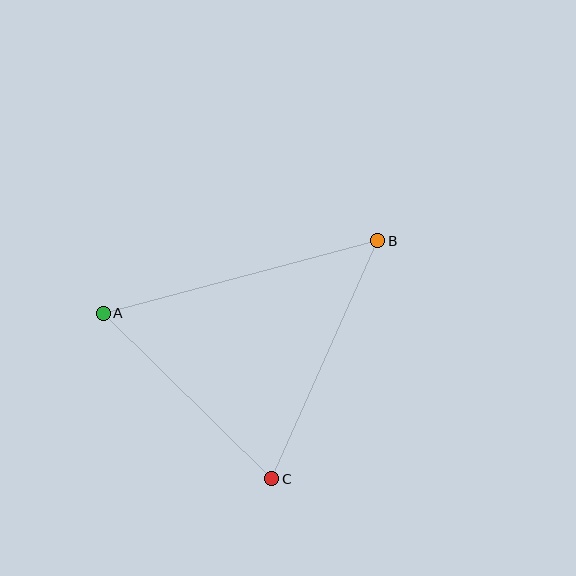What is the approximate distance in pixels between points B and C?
The distance between B and C is approximately 261 pixels.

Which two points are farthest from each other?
Points A and B are farthest from each other.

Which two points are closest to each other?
Points A and C are closest to each other.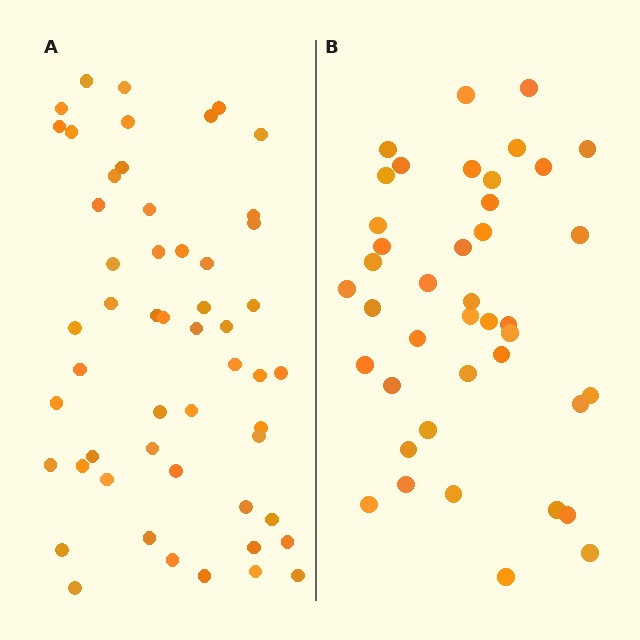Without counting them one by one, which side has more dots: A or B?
Region A (the left region) has more dots.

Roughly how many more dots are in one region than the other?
Region A has roughly 12 or so more dots than region B.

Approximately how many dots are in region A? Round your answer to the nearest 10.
About 50 dots. (The exact count is 53, which rounds to 50.)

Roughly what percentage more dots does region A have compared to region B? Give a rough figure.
About 30% more.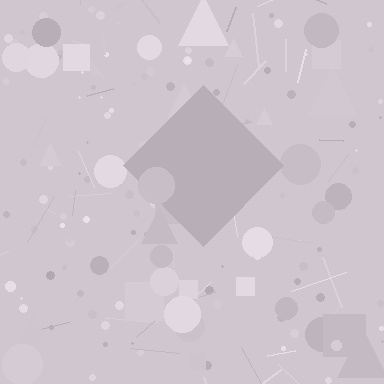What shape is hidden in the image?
A diamond is hidden in the image.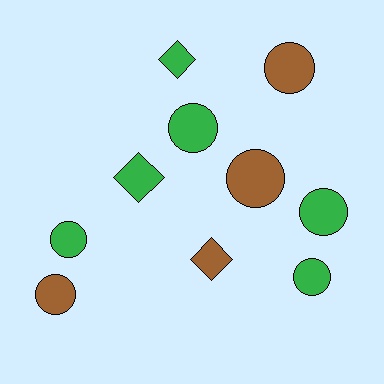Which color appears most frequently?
Green, with 6 objects.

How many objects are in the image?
There are 10 objects.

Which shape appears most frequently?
Circle, with 7 objects.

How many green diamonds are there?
There are 2 green diamonds.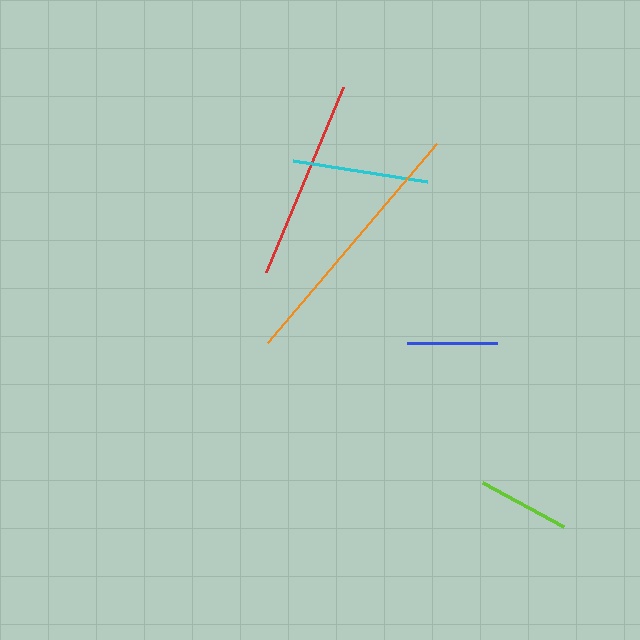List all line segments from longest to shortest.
From longest to shortest: orange, red, cyan, lime, blue.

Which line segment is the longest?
The orange line is the longest at approximately 261 pixels.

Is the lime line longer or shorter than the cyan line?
The cyan line is longer than the lime line.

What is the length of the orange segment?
The orange segment is approximately 261 pixels long.